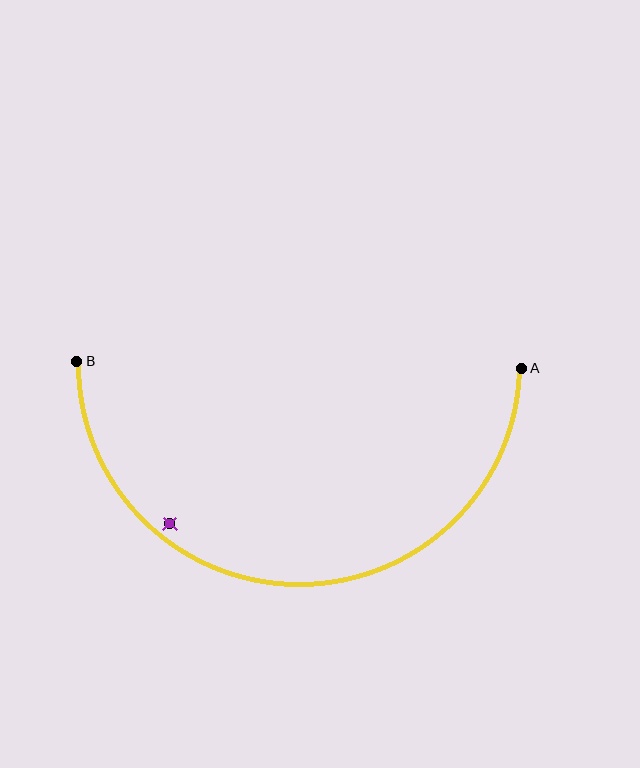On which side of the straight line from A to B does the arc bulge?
The arc bulges below the straight line connecting A and B.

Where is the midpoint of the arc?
The arc midpoint is the point on the curve farthest from the straight line joining A and B. It sits below that line.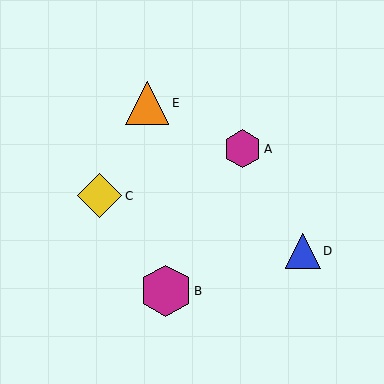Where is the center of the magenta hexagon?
The center of the magenta hexagon is at (242, 149).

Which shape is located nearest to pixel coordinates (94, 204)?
The yellow diamond (labeled C) at (100, 196) is nearest to that location.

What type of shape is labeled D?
Shape D is a blue triangle.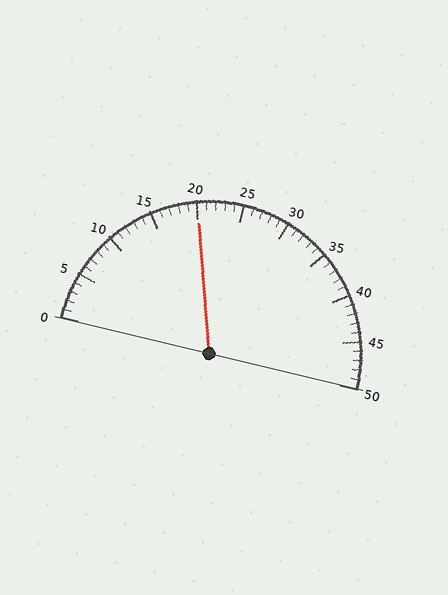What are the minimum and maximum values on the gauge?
The gauge ranges from 0 to 50.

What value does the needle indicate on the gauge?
The needle indicates approximately 20.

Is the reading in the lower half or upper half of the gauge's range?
The reading is in the lower half of the range (0 to 50).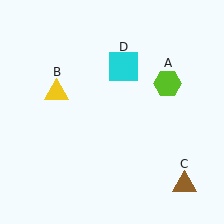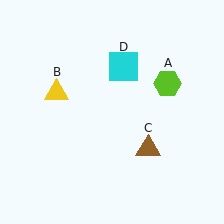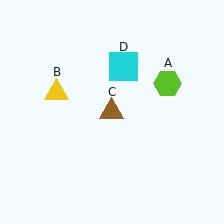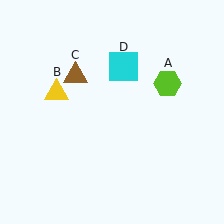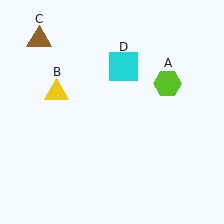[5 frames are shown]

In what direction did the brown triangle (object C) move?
The brown triangle (object C) moved up and to the left.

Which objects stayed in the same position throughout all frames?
Lime hexagon (object A) and yellow triangle (object B) and cyan square (object D) remained stationary.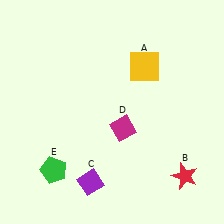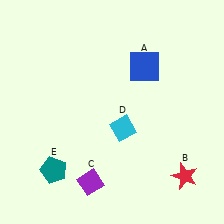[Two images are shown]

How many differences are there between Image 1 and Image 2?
There are 3 differences between the two images.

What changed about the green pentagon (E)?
In Image 1, E is green. In Image 2, it changed to teal.